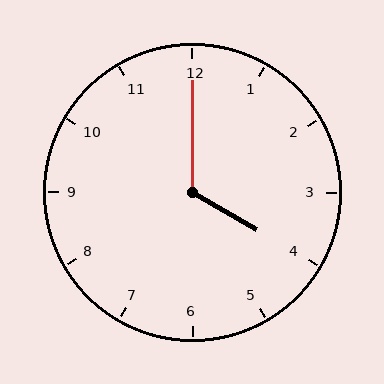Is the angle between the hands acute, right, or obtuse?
It is obtuse.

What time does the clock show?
4:00.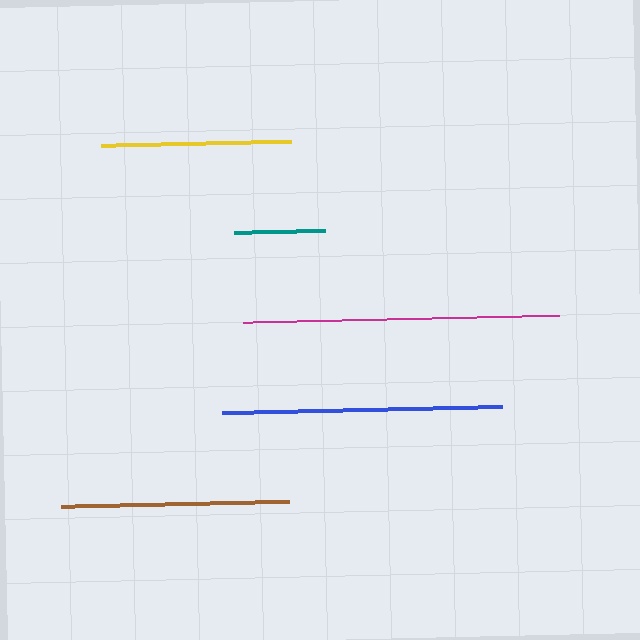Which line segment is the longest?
The magenta line is the longest at approximately 316 pixels.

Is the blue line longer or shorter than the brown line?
The blue line is longer than the brown line.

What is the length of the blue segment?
The blue segment is approximately 280 pixels long.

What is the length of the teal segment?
The teal segment is approximately 91 pixels long.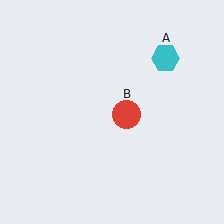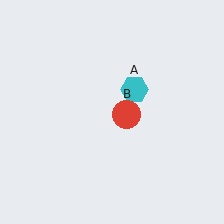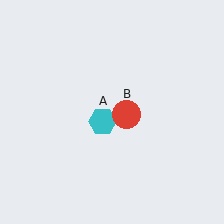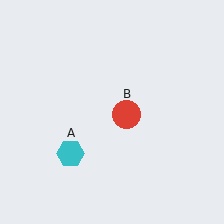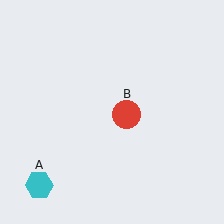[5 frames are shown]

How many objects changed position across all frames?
1 object changed position: cyan hexagon (object A).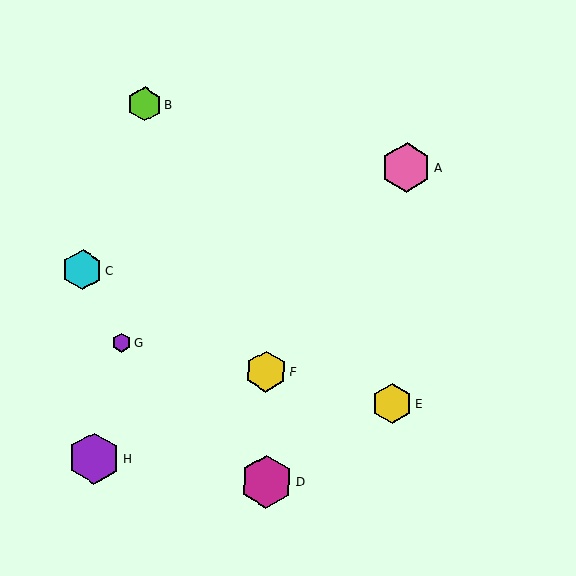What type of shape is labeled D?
Shape D is a magenta hexagon.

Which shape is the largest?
The magenta hexagon (labeled D) is the largest.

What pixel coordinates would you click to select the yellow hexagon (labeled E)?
Click at (392, 404) to select the yellow hexagon E.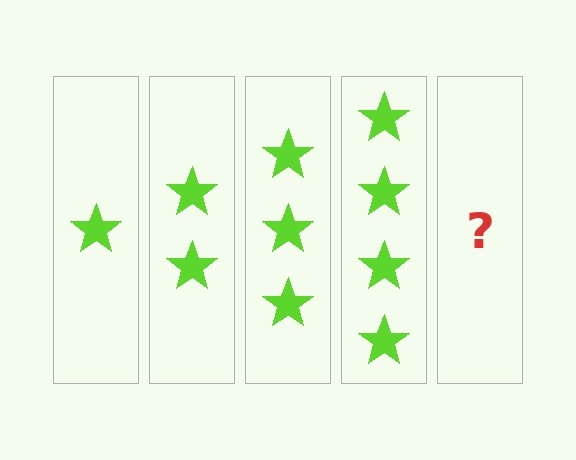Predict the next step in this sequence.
The next step is 5 stars.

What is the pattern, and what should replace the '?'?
The pattern is that each step adds one more star. The '?' should be 5 stars.